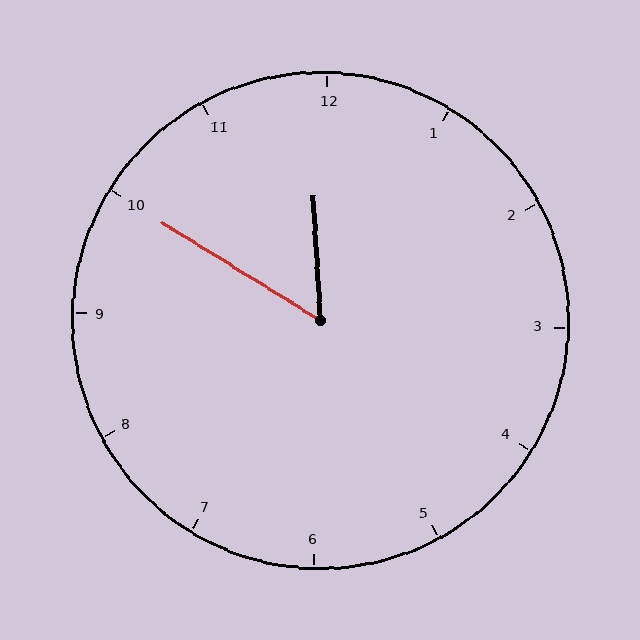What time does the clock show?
11:50.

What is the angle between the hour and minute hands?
Approximately 55 degrees.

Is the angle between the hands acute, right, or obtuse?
It is acute.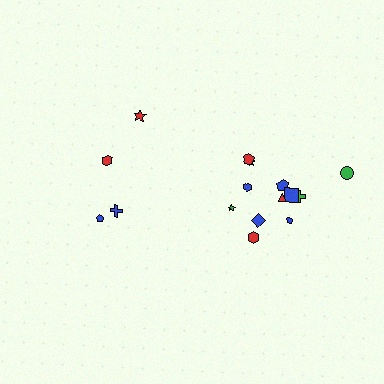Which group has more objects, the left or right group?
The right group.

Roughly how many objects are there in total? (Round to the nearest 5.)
Roughly 15 objects in total.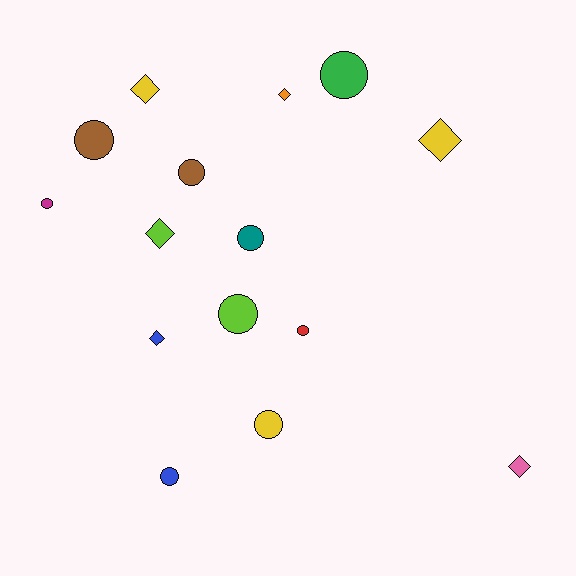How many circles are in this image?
There are 9 circles.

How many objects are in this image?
There are 15 objects.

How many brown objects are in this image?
There are 2 brown objects.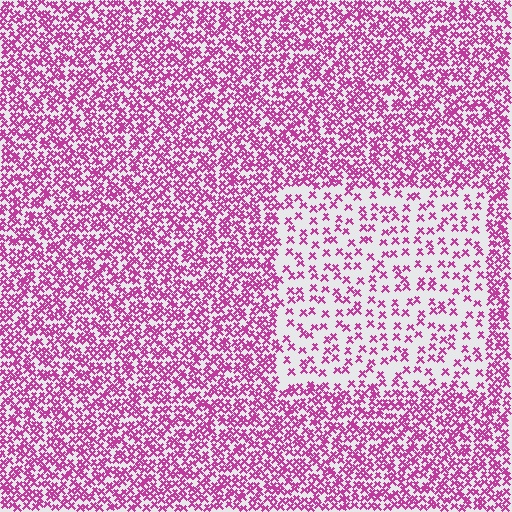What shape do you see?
I see a rectangle.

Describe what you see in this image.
The image contains small magenta elements arranged at two different densities. A rectangle-shaped region is visible where the elements are less densely packed than the surrounding area.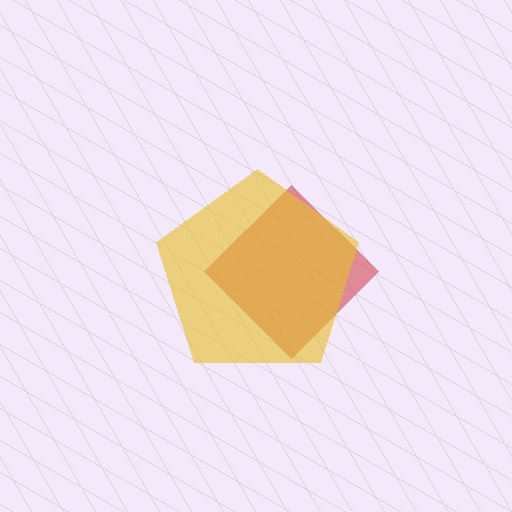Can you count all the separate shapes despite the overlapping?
Yes, there are 2 separate shapes.